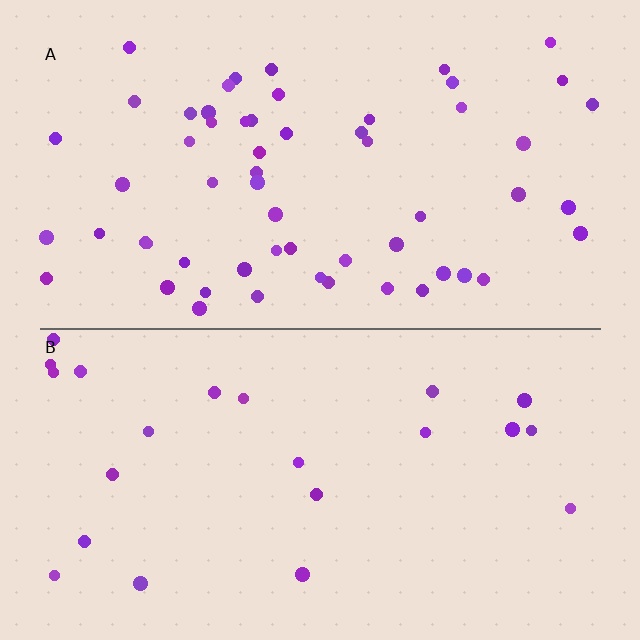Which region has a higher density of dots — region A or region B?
A (the top).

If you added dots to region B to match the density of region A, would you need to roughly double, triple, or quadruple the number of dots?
Approximately triple.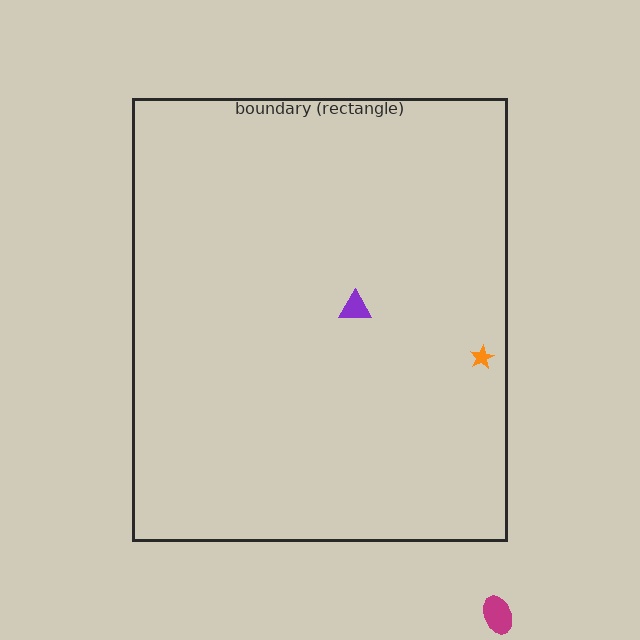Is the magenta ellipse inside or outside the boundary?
Outside.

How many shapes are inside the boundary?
2 inside, 1 outside.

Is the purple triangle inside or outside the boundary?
Inside.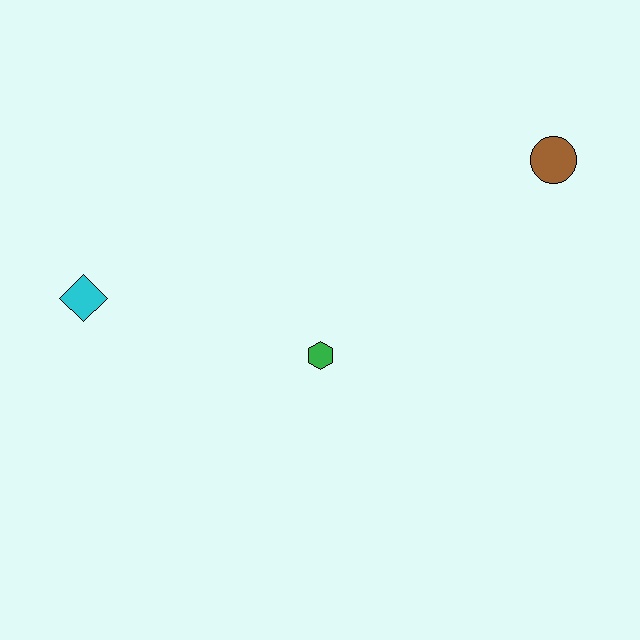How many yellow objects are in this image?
There are no yellow objects.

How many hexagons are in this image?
There is 1 hexagon.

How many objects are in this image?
There are 3 objects.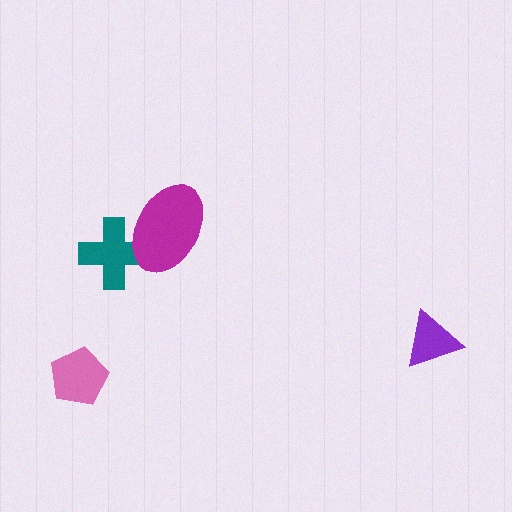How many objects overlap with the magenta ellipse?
1 object overlaps with the magenta ellipse.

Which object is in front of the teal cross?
The magenta ellipse is in front of the teal cross.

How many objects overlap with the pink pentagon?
0 objects overlap with the pink pentagon.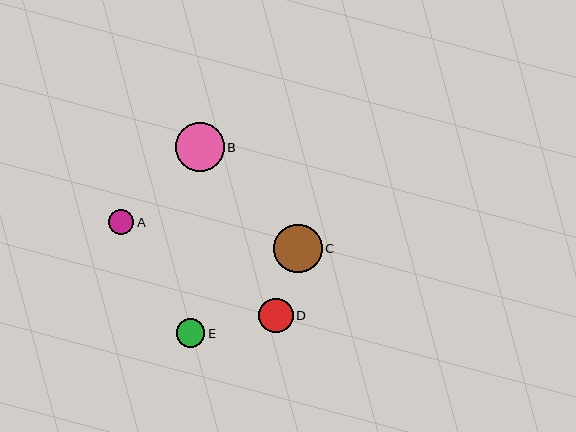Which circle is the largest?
Circle B is the largest with a size of approximately 49 pixels.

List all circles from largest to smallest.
From largest to smallest: B, C, D, E, A.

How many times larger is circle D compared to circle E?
Circle D is approximately 1.2 times the size of circle E.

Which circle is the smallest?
Circle A is the smallest with a size of approximately 25 pixels.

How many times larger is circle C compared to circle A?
Circle C is approximately 2.0 times the size of circle A.